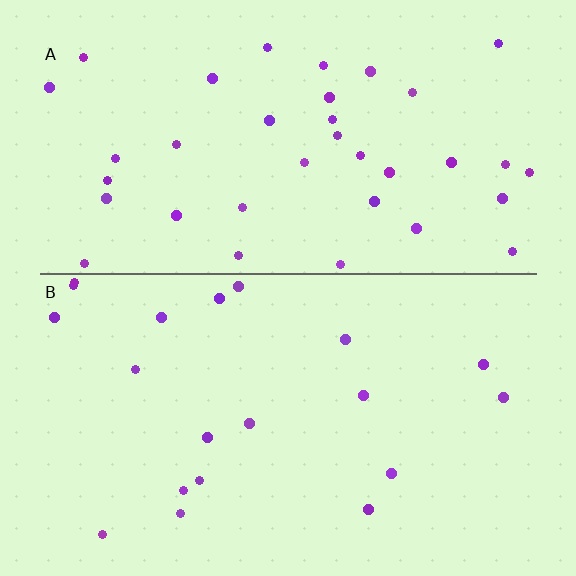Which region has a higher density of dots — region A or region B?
A (the top).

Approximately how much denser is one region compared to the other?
Approximately 1.8× — region A over region B.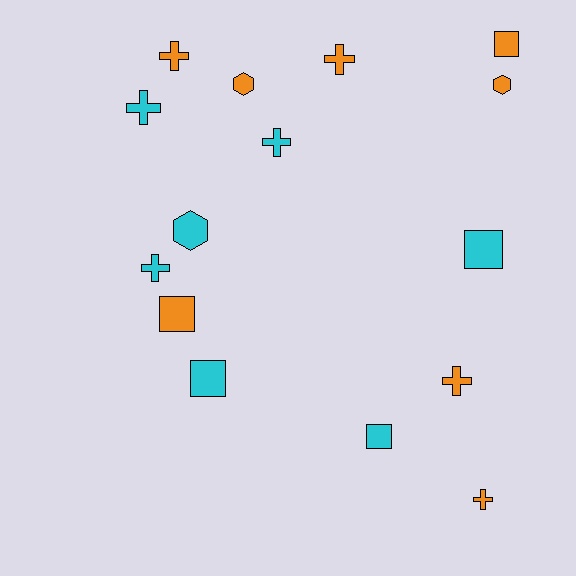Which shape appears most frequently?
Cross, with 7 objects.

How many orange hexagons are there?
There are 2 orange hexagons.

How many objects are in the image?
There are 15 objects.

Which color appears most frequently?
Orange, with 8 objects.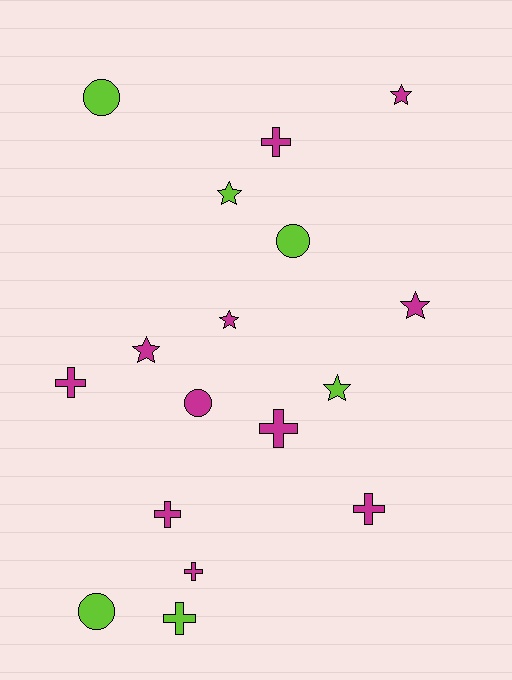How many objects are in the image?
There are 17 objects.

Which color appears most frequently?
Magenta, with 11 objects.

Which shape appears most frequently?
Cross, with 7 objects.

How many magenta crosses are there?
There are 6 magenta crosses.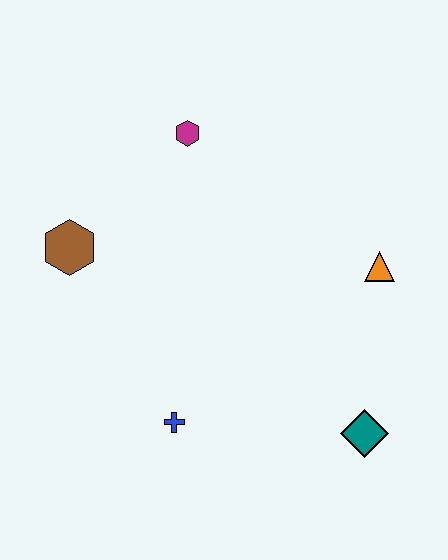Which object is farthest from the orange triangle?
The brown hexagon is farthest from the orange triangle.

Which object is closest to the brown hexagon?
The magenta hexagon is closest to the brown hexagon.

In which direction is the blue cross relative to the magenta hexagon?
The blue cross is below the magenta hexagon.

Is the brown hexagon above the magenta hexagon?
No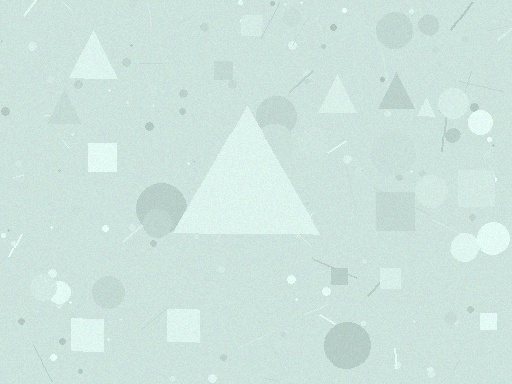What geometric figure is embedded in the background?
A triangle is embedded in the background.